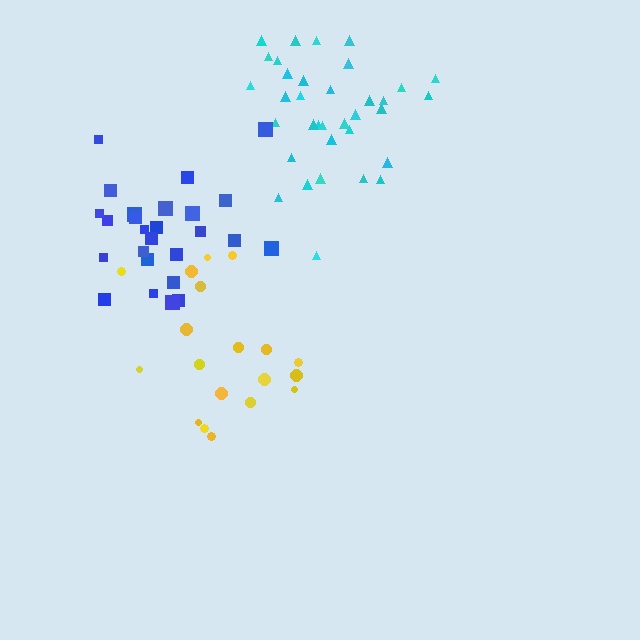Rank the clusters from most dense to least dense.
cyan, blue, yellow.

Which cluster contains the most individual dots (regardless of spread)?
Cyan (35).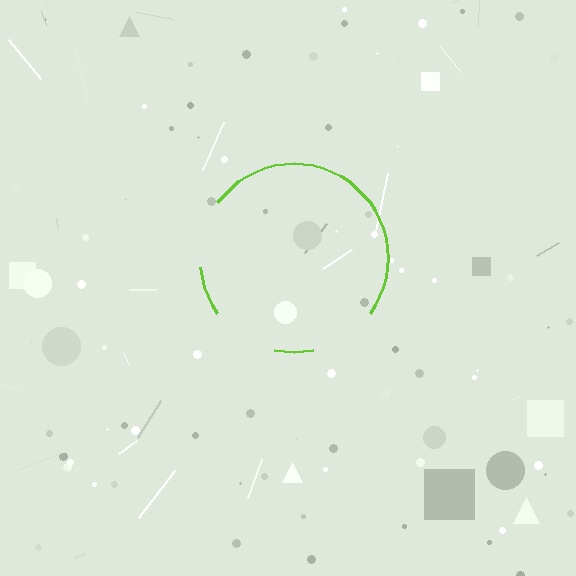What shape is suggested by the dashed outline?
The dashed outline suggests a circle.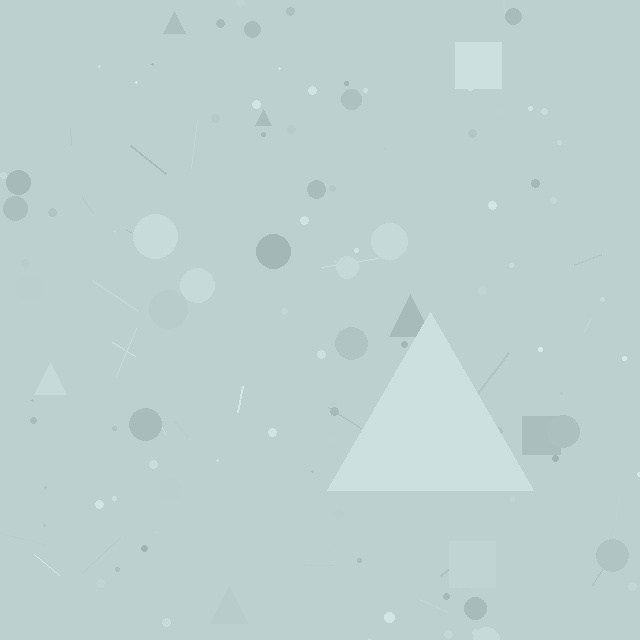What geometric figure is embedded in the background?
A triangle is embedded in the background.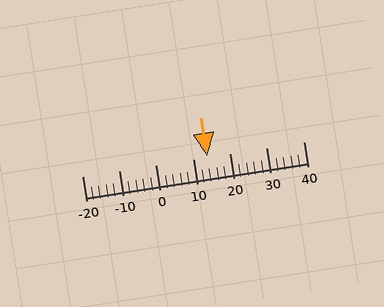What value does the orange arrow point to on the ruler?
The orange arrow points to approximately 14.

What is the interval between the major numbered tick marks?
The major tick marks are spaced 10 units apart.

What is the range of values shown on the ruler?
The ruler shows values from -20 to 40.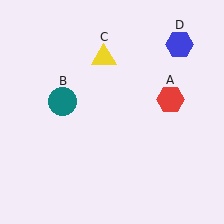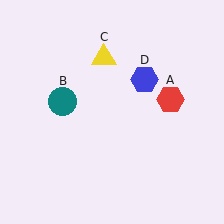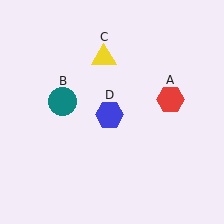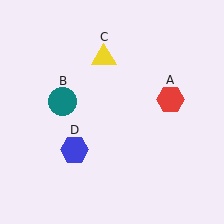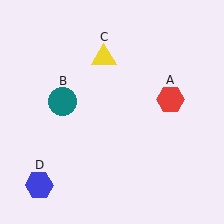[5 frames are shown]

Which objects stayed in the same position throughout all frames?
Red hexagon (object A) and teal circle (object B) and yellow triangle (object C) remained stationary.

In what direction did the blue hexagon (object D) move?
The blue hexagon (object D) moved down and to the left.